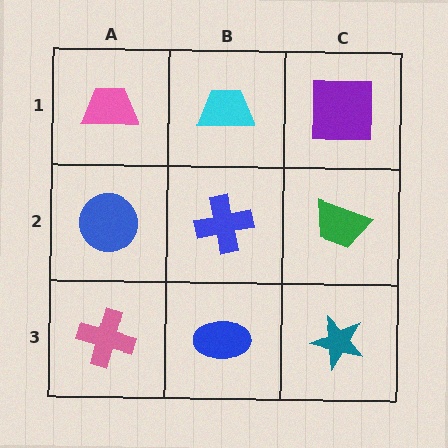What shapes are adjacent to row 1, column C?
A green trapezoid (row 2, column C), a cyan trapezoid (row 1, column B).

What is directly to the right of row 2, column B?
A green trapezoid.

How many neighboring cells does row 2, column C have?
3.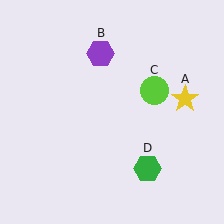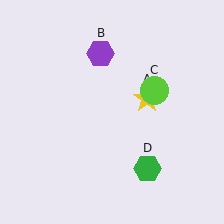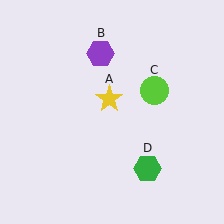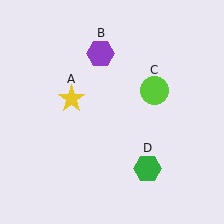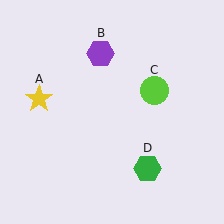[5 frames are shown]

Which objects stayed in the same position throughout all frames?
Purple hexagon (object B) and lime circle (object C) and green hexagon (object D) remained stationary.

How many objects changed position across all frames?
1 object changed position: yellow star (object A).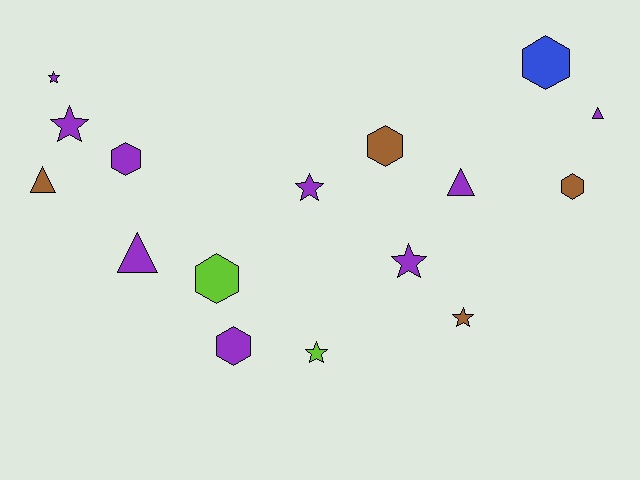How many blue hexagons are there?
There is 1 blue hexagon.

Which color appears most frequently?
Purple, with 9 objects.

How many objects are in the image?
There are 16 objects.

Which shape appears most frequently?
Hexagon, with 6 objects.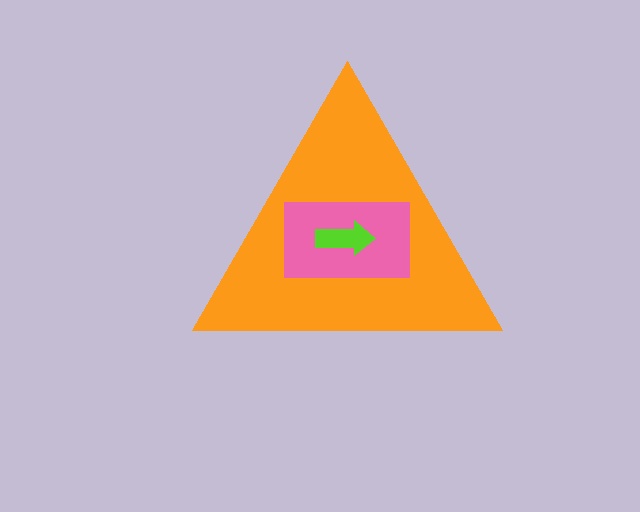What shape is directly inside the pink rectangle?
The lime arrow.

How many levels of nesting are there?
3.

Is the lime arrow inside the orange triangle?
Yes.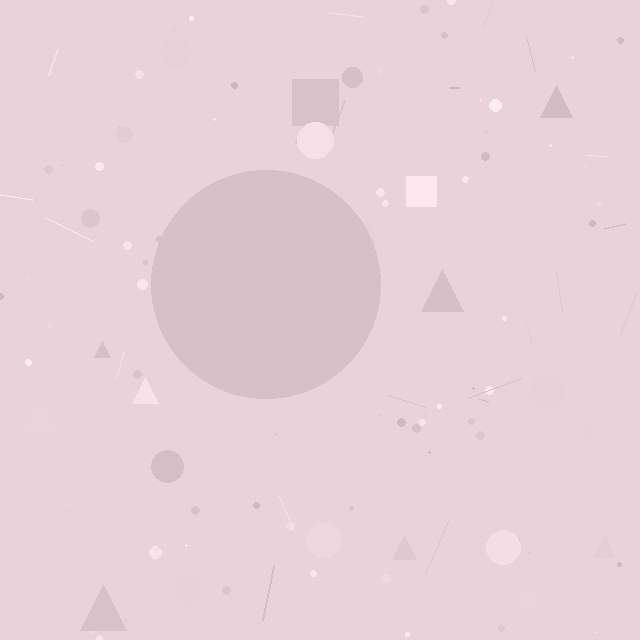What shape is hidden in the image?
A circle is hidden in the image.